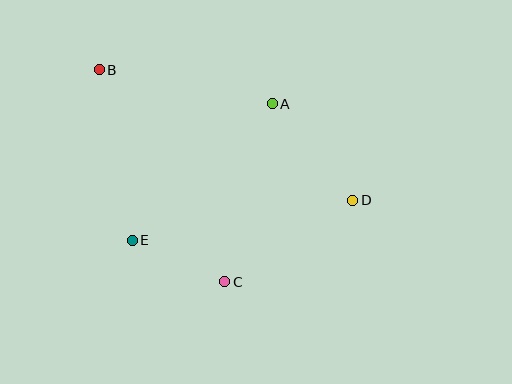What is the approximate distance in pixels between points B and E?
The distance between B and E is approximately 174 pixels.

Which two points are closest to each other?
Points C and E are closest to each other.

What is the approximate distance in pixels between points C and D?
The distance between C and D is approximately 152 pixels.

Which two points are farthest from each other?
Points B and D are farthest from each other.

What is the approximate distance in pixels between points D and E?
The distance between D and E is approximately 224 pixels.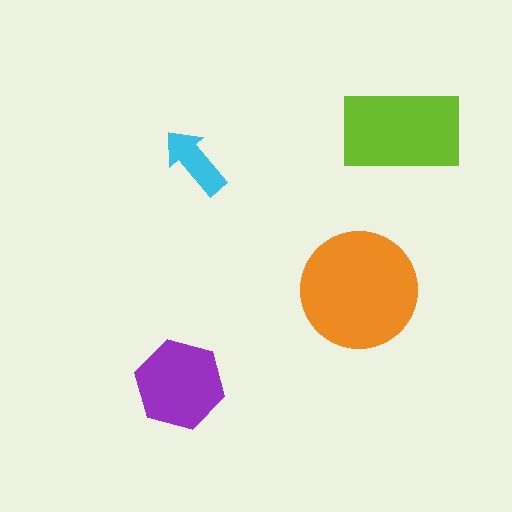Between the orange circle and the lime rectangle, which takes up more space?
The orange circle.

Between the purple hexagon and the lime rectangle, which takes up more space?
The lime rectangle.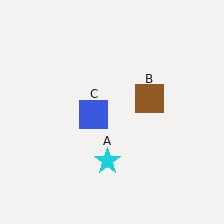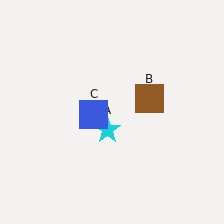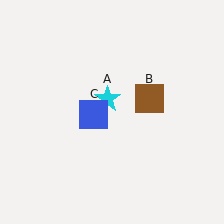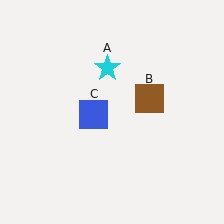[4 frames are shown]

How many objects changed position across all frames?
1 object changed position: cyan star (object A).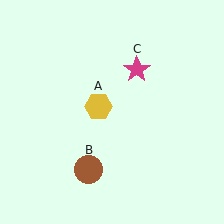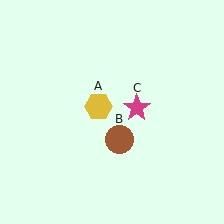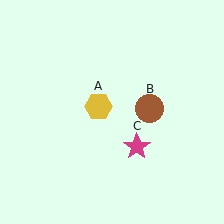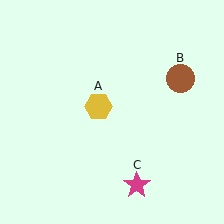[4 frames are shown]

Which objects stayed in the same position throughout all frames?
Yellow hexagon (object A) remained stationary.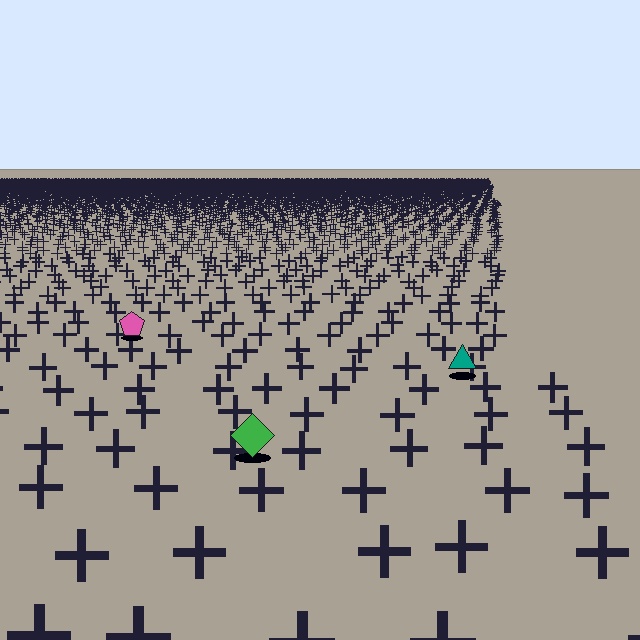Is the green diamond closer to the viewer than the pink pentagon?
Yes. The green diamond is closer — you can tell from the texture gradient: the ground texture is coarser near it.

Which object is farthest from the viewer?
The pink pentagon is farthest from the viewer. It appears smaller and the ground texture around it is denser.